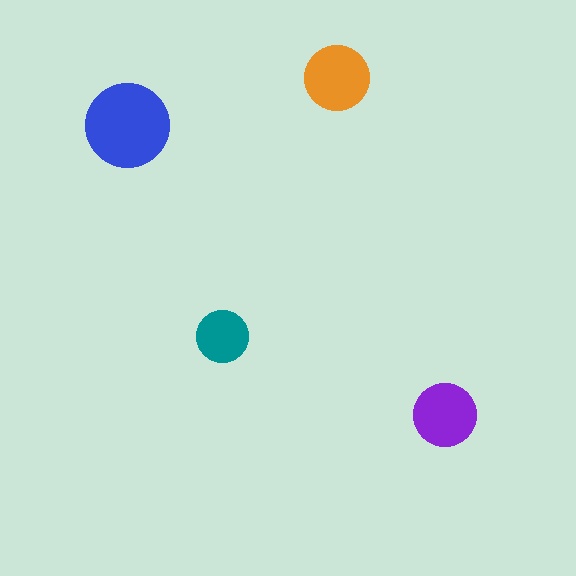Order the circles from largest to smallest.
the blue one, the orange one, the purple one, the teal one.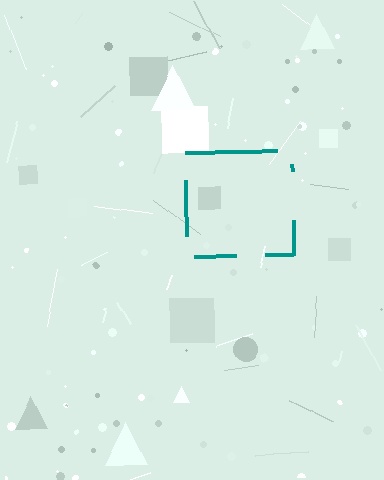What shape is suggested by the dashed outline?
The dashed outline suggests a square.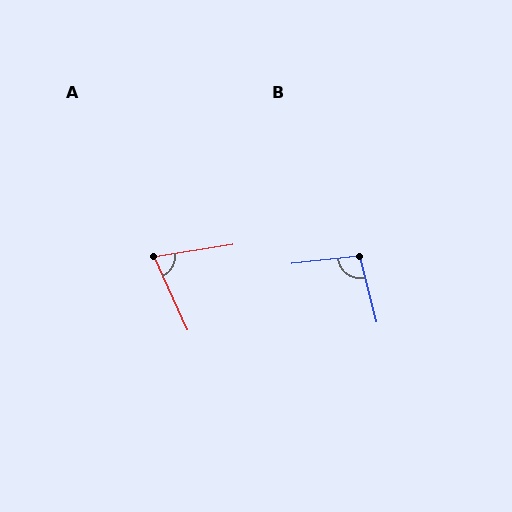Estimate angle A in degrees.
Approximately 74 degrees.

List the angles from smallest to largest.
A (74°), B (98°).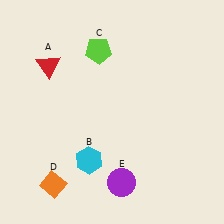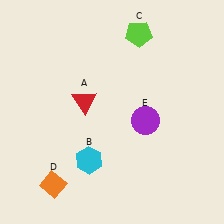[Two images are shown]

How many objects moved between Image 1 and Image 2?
3 objects moved between the two images.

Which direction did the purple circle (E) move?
The purple circle (E) moved up.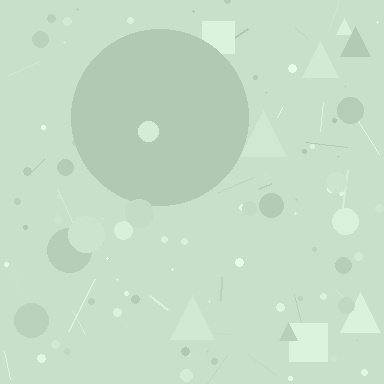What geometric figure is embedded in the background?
A circle is embedded in the background.